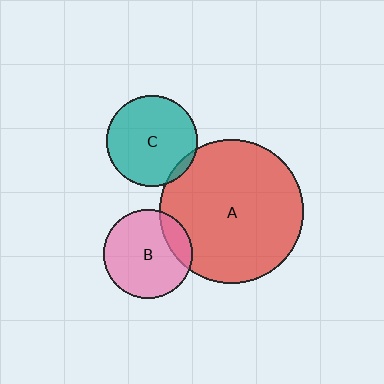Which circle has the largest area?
Circle A (red).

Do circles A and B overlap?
Yes.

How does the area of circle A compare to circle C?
Approximately 2.5 times.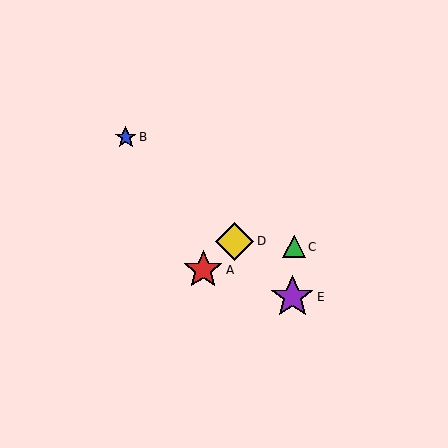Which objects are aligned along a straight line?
Objects B, D, E are aligned along a straight line.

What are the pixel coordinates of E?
Object E is at (292, 297).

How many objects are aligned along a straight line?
3 objects (B, D, E) are aligned along a straight line.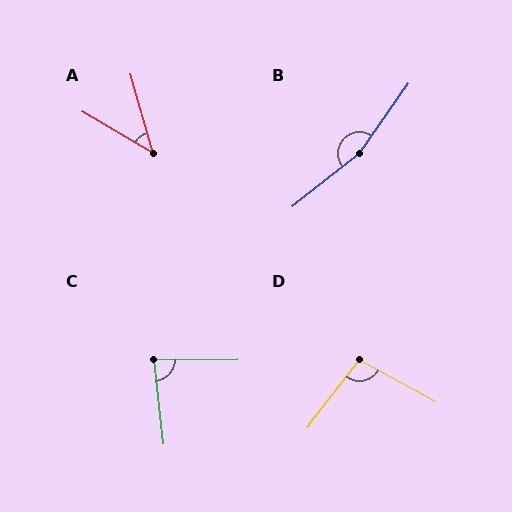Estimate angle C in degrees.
Approximately 85 degrees.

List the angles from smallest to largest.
A (44°), C (85°), D (99°), B (164°).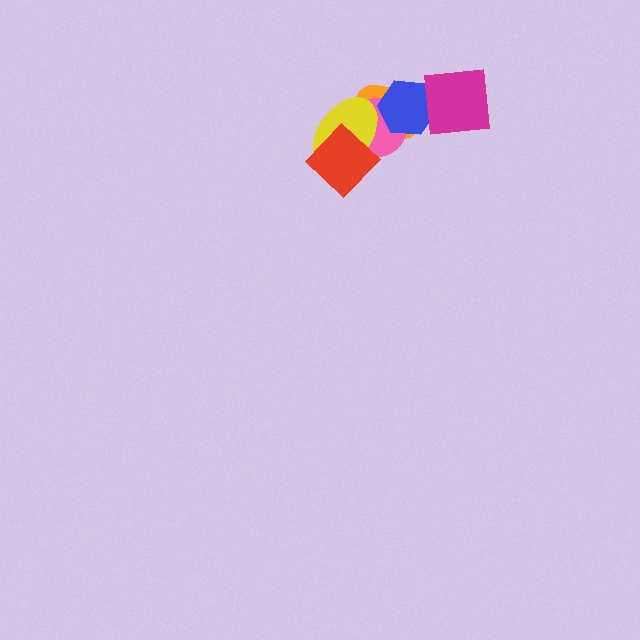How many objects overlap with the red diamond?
2 objects overlap with the red diamond.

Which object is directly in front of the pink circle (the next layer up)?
The yellow ellipse is directly in front of the pink circle.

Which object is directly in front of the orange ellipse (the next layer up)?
The pink circle is directly in front of the orange ellipse.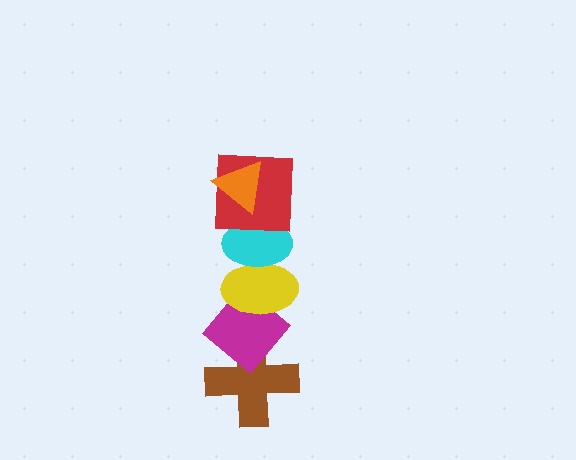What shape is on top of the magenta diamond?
The yellow ellipse is on top of the magenta diamond.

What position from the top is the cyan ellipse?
The cyan ellipse is 3rd from the top.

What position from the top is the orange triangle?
The orange triangle is 1st from the top.